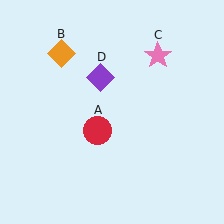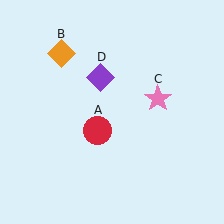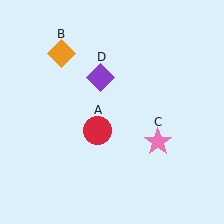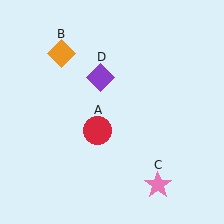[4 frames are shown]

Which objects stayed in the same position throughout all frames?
Red circle (object A) and orange diamond (object B) and purple diamond (object D) remained stationary.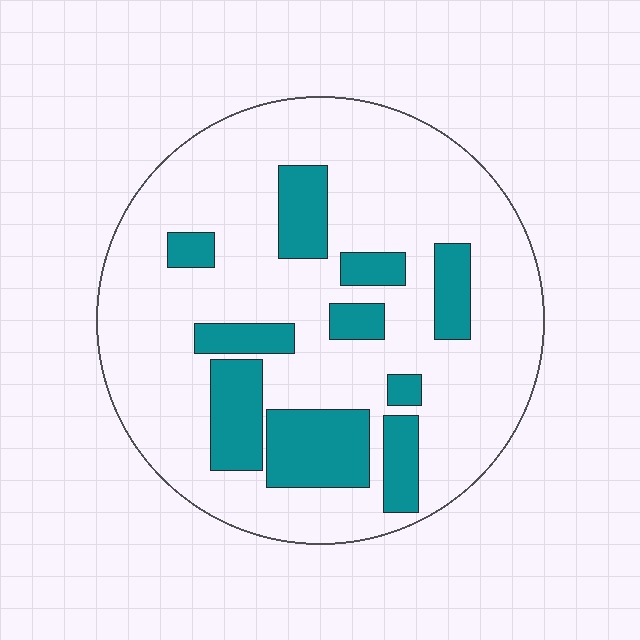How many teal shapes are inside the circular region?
10.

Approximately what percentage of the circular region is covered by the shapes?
Approximately 25%.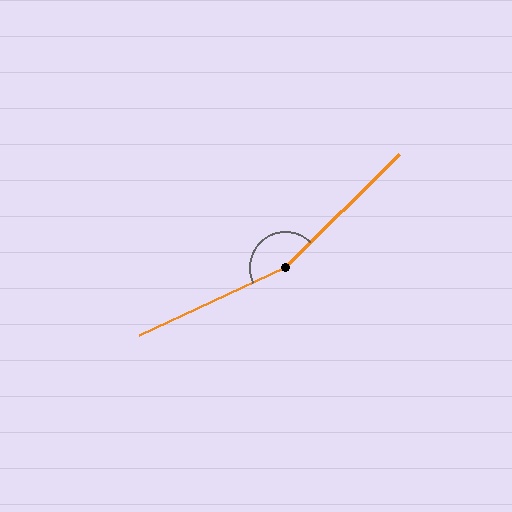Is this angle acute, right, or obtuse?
It is obtuse.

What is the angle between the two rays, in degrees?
Approximately 160 degrees.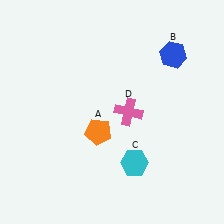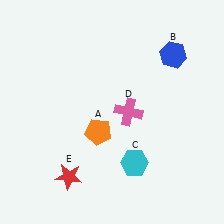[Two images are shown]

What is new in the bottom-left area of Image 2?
A red star (E) was added in the bottom-left area of Image 2.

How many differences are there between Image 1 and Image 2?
There is 1 difference between the two images.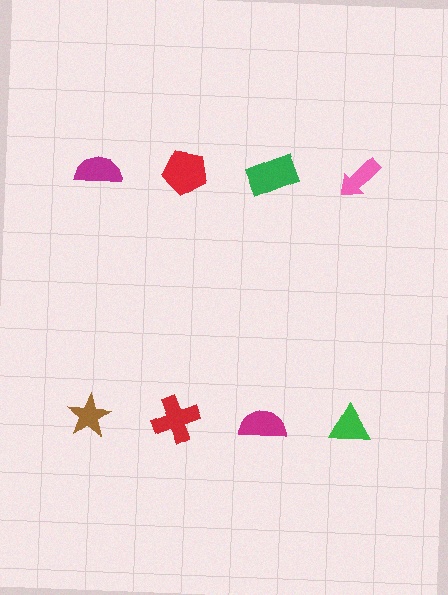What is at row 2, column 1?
A brown star.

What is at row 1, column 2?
A red pentagon.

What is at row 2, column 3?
A magenta semicircle.